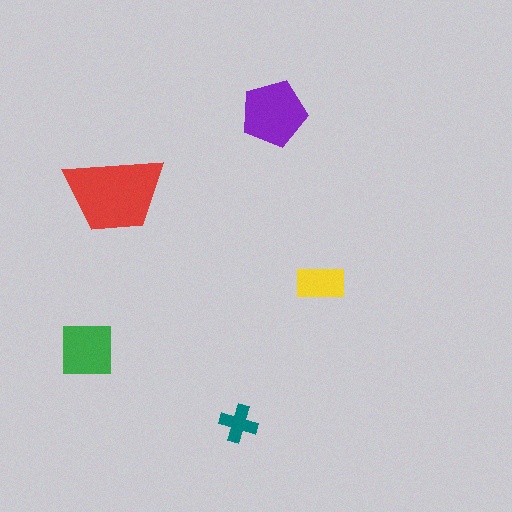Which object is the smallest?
The teal cross.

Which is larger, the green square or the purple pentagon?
The purple pentagon.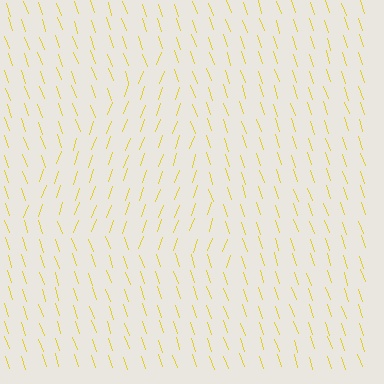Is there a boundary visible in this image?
Yes, there is a texture boundary formed by a change in line orientation.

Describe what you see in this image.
The image is filled with small yellow line segments. A triangle region in the image has lines oriented differently from the surrounding lines, creating a visible texture boundary.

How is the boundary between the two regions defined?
The boundary is defined purely by a change in line orientation (approximately 39 degrees difference). All lines are the same color and thickness.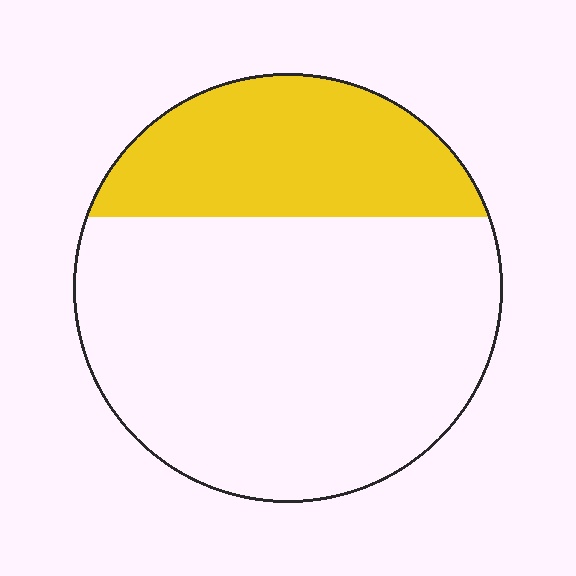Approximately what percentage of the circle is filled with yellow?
Approximately 30%.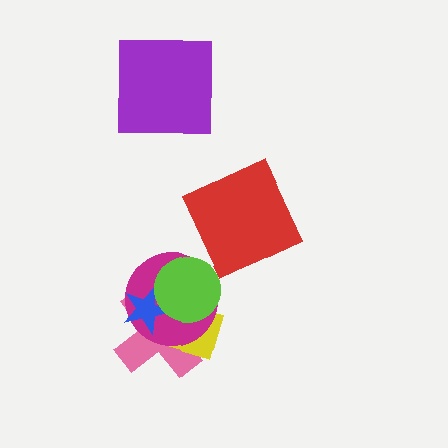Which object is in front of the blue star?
The lime circle is in front of the blue star.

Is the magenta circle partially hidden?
Yes, it is partially covered by another shape.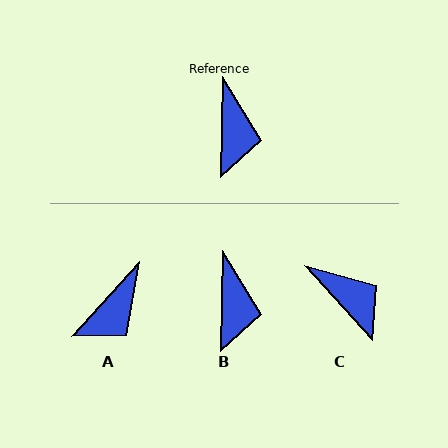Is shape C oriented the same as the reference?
No, it is off by about 43 degrees.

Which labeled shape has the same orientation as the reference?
B.